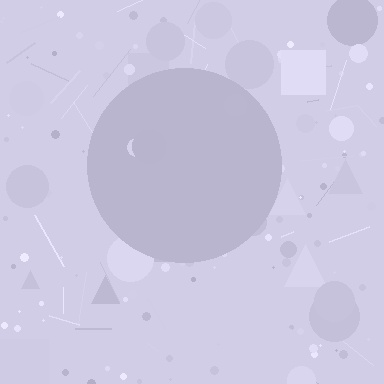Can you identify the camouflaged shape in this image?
The camouflaged shape is a circle.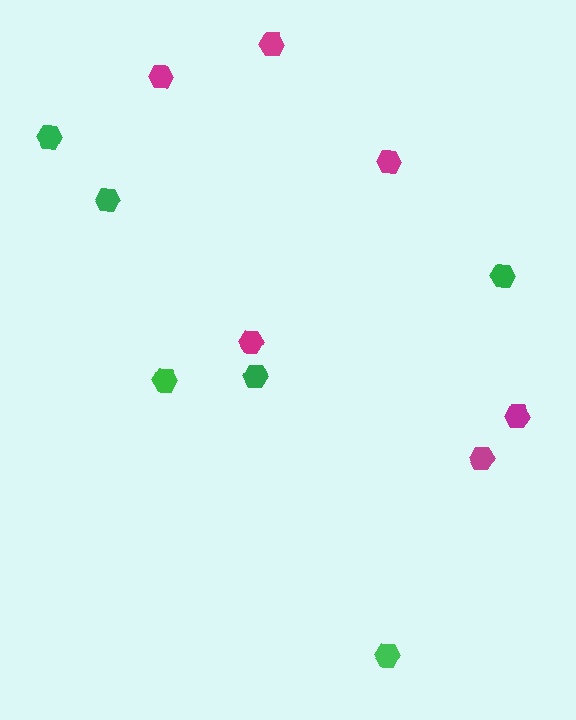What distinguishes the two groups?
There are 2 groups: one group of magenta hexagons (6) and one group of green hexagons (6).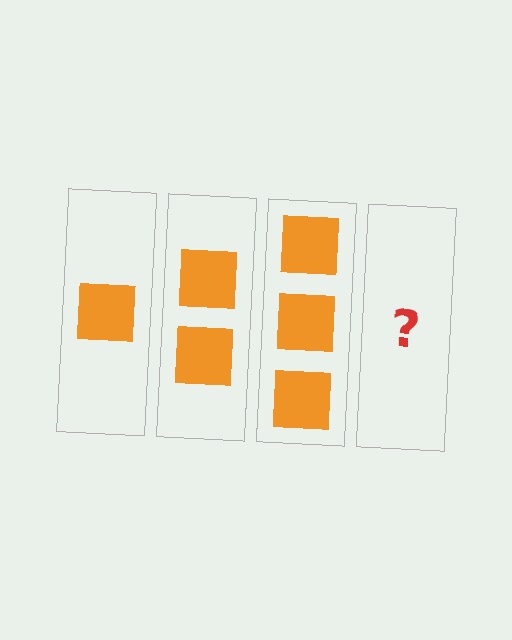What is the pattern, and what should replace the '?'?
The pattern is that each step adds one more square. The '?' should be 4 squares.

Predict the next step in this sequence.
The next step is 4 squares.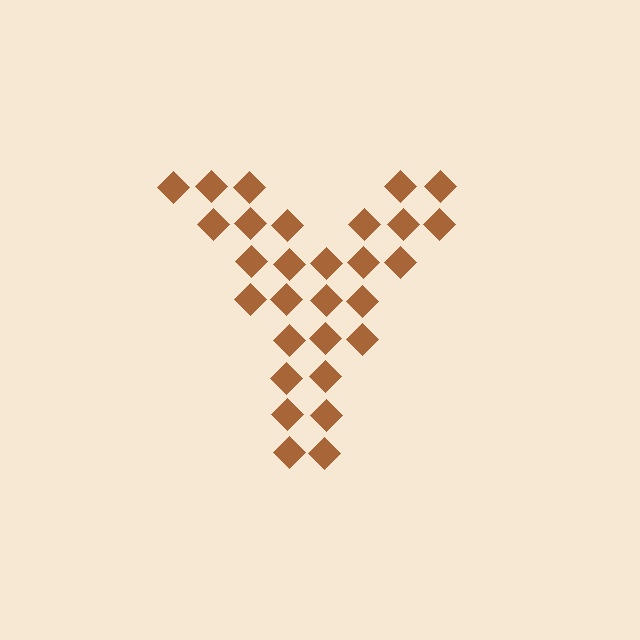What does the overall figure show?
The overall figure shows the letter Y.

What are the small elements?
The small elements are diamonds.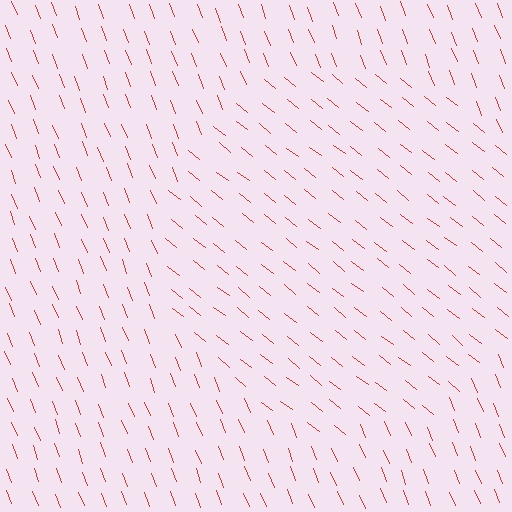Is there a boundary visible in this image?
Yes, there is a texture boundary formed by a change in line orientation.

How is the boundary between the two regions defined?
The boundary is defined purely by a change in line orientation (approximately 30 degrees difference). All lines are the same color and thickness.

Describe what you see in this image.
The image is filled with small red line segments. A circle region in the image has lines oriented differently from the surrounding lines, creating a visible texture boundary.